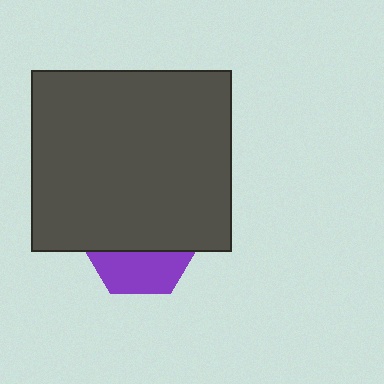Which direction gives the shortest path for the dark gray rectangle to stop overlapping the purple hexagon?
Moving up gives the shortest separation.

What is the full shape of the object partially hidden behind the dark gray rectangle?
The partially hidden object is a purple hexagon.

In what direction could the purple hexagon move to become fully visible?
The purple hexagon could move down. That would shift it out from behind the dark gray rectangle entirely.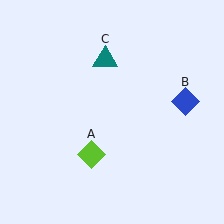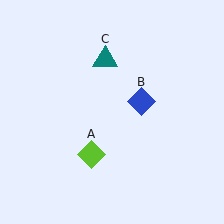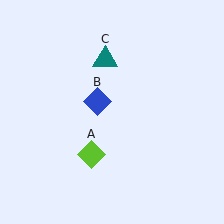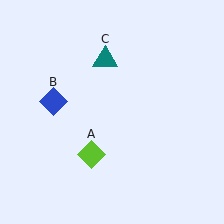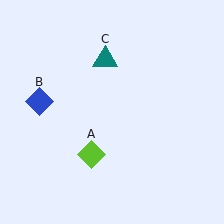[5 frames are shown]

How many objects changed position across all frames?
1 object changed position: blue diamond (object B).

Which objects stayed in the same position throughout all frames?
Lime diamond (object A) and teal triangle (object C) remained stationary.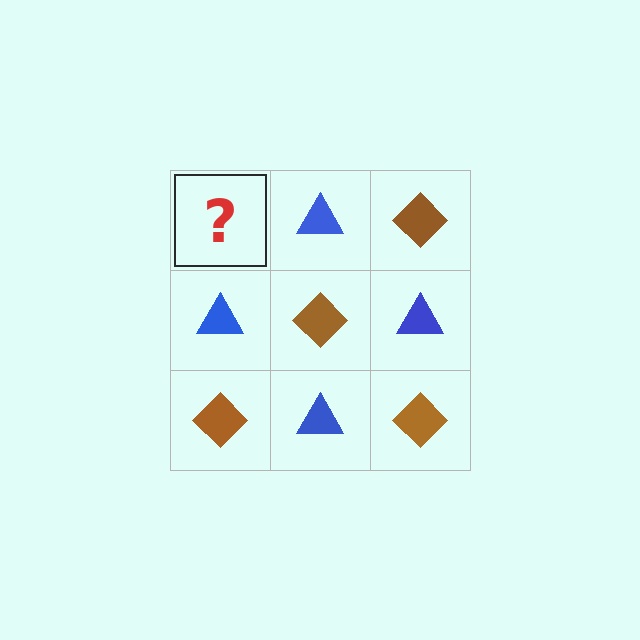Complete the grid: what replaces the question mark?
The question mark should be replaced with a brown diamond.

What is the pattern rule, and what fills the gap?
The rule is that it alternates brown diamond and blue triangle in a checkerboard pattern. The gap should be filled with a brown diamond.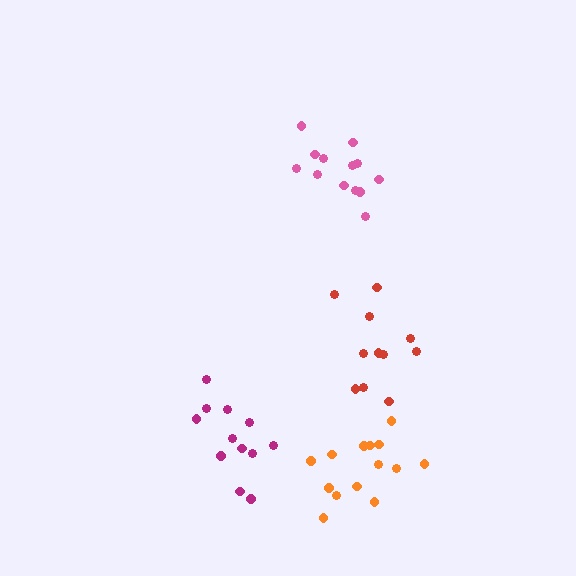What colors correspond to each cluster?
The clusters are colored: orange, pink, magenta, red.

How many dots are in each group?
Group 1: 14 dots, Group 2: 13 dots, Group 3: 12 dots, Group 4: 11 dots (50 total).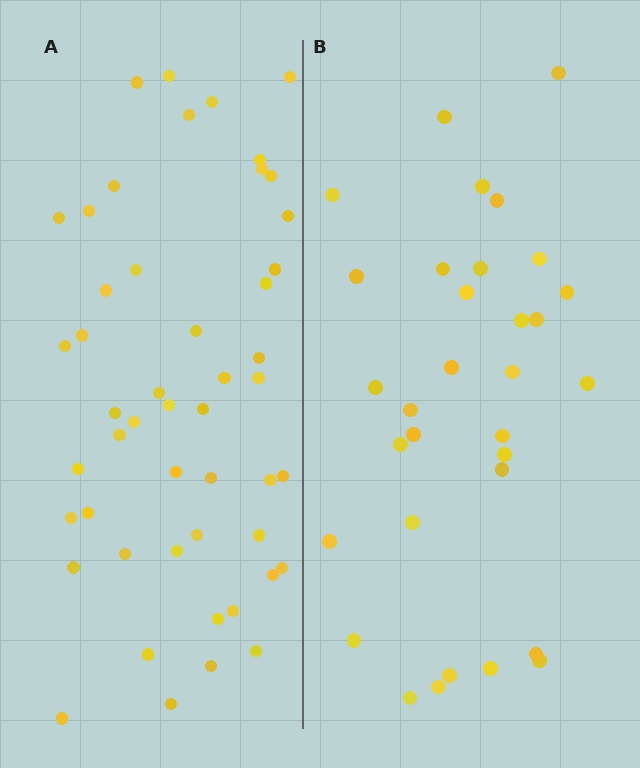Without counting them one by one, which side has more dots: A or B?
Region A (the left region) has more dots.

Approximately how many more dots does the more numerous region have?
Region A has approximately 15 more dots than region B.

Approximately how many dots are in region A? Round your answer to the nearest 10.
About 50 dots. (The exact count is 49, which rounds to 50.)